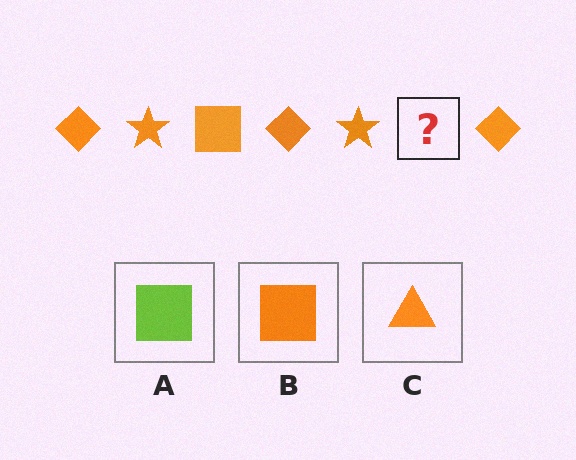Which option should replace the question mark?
Option B.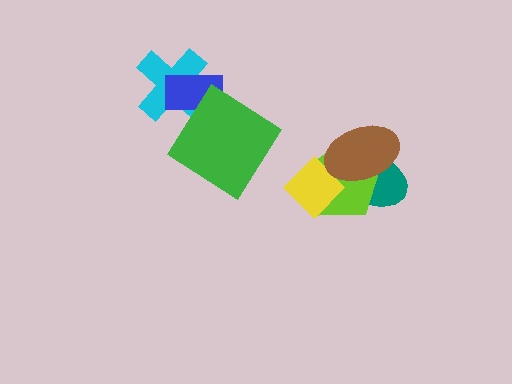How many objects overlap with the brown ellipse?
3 objects overlap with the brown ellipse.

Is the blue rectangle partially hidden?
Yes, it is partially covered by another shape.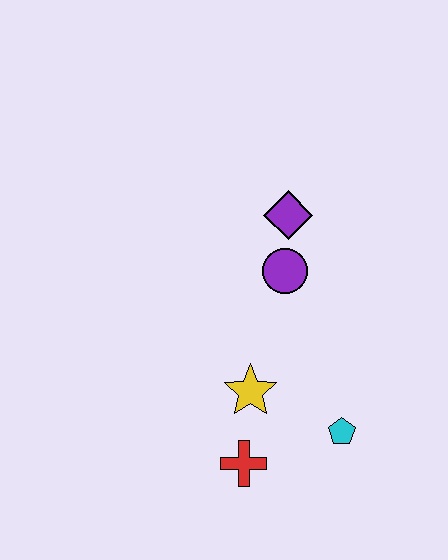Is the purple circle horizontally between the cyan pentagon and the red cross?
Yes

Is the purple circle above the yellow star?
Yes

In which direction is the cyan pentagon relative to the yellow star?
The cyan pentagon is to the right of the yellow star.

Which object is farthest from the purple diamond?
The red cross is farthest from the purple diamond.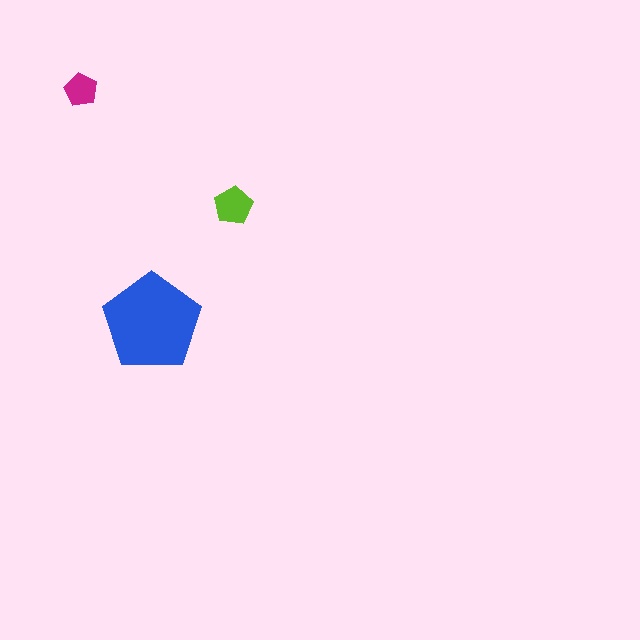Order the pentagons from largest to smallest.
the blue one, the lime one, the magenta one.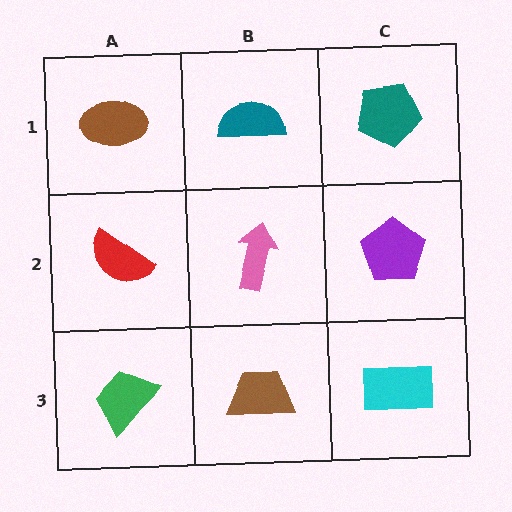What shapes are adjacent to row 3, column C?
A purple pentagon (row 2, column C), a brown trapezoid (row 3, column B).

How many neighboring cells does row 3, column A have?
2.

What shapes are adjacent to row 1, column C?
A purple pentagon (row 2, column C), a teal semicircle (row 1, column B).